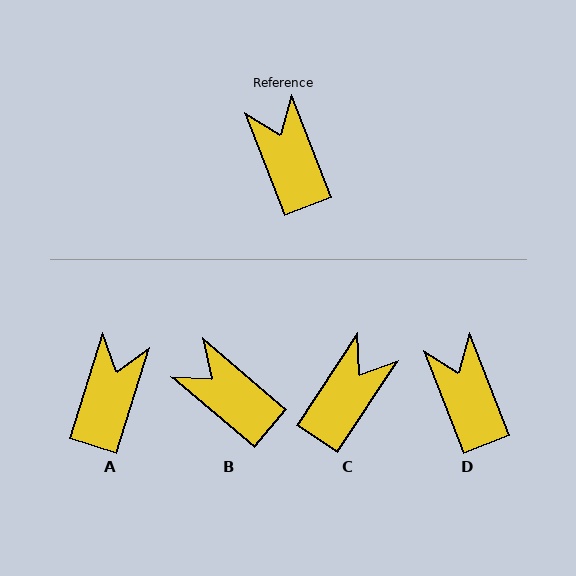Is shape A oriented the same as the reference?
No, it is off by about 39 degrees.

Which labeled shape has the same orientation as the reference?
D.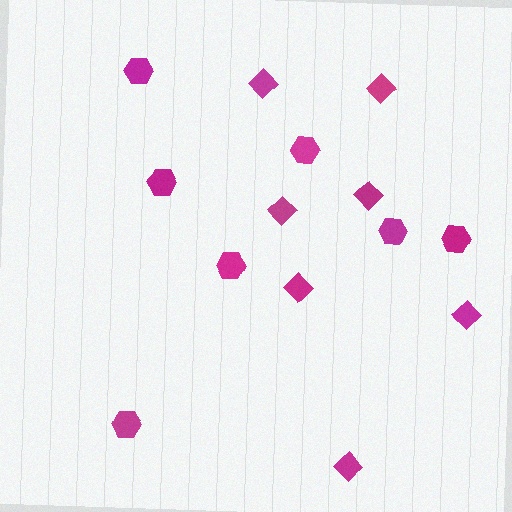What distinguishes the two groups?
There are 2 groups: one group of diamonds (7) and one group of hexagons (7).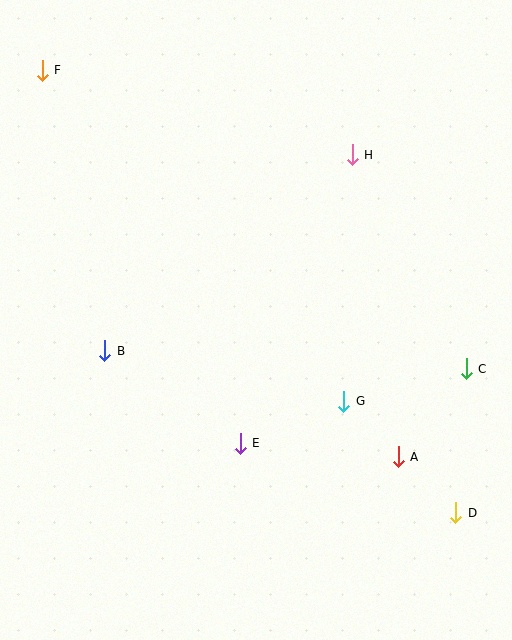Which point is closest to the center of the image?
Point G at (344, 401) is closest to the center.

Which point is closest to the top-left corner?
Point F is closest to the top-left corner.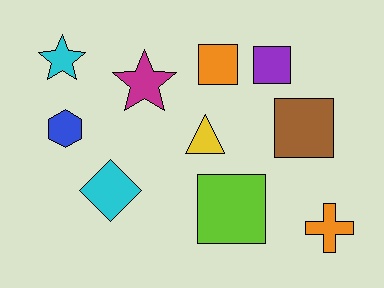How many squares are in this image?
There are 4 squares.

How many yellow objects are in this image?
There is 1 yellow object.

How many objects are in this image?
There are 10 objects.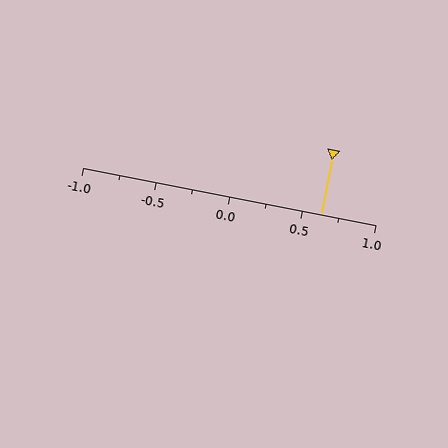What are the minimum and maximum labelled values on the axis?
The axis runs from -1.0 to 1.0.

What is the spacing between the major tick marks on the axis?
The major ticks are spaced 0.5 apart.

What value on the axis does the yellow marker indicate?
The marker indicates approximately 0.62.